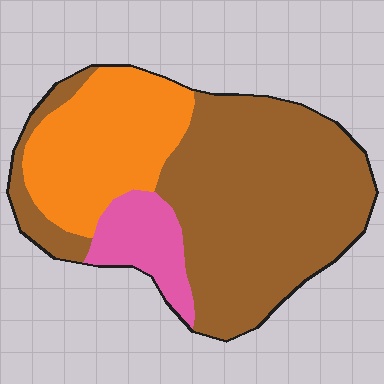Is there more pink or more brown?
Brown.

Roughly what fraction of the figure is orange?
Orange takes up between a quarter and a half of the figure.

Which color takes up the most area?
Brown, at roughly 60%.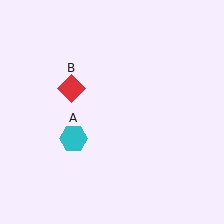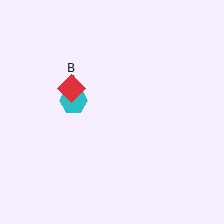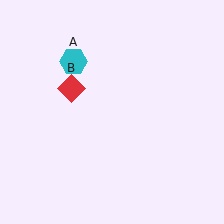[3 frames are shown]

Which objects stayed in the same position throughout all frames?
Red diamond (object B) remained stationary.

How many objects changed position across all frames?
1 object changed position: cyan hexagon (object A).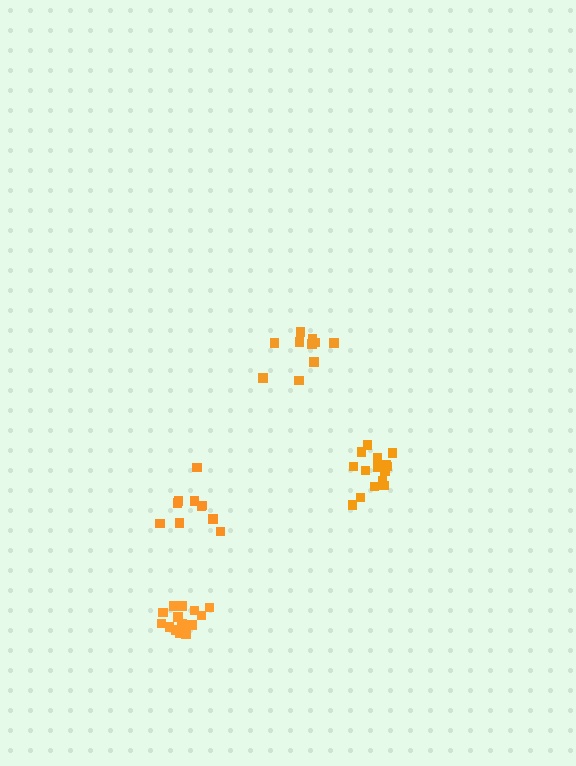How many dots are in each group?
Group 1: 10 dots, Group 2: 10 dots, Group 3: 15 dots, Group 4: 15 dots (50 total).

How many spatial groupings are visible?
There are 4 spatial groupings.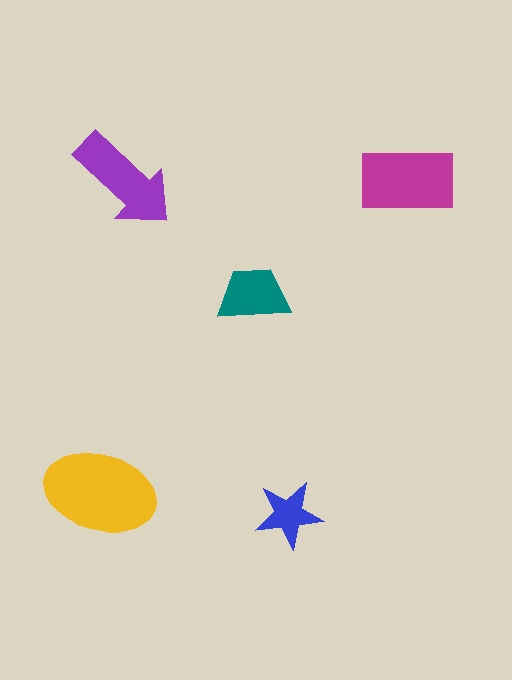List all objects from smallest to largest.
The blue star, the teal trapezoid, the purple arrow, the magenta rectangle, the yellow ellipse.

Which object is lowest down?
The blue star is bottommost.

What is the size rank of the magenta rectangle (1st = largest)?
2nd.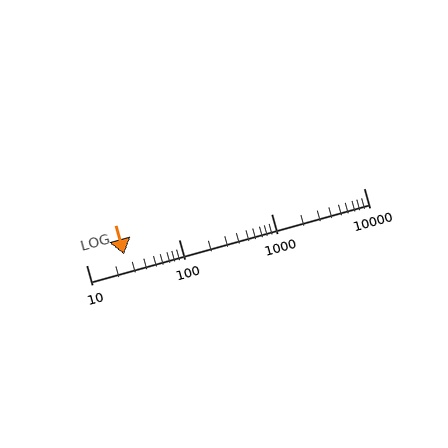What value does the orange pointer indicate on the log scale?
The pointer indicates approximately 26.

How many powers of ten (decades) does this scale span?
The scale spans 3 decades, from 10 to 10000.